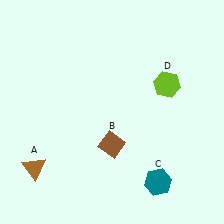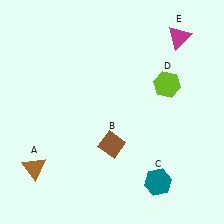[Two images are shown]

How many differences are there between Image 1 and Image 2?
There is 1 difference between the two images.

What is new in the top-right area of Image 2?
A magenta triangle (E) was added in the top-right area of Image 2.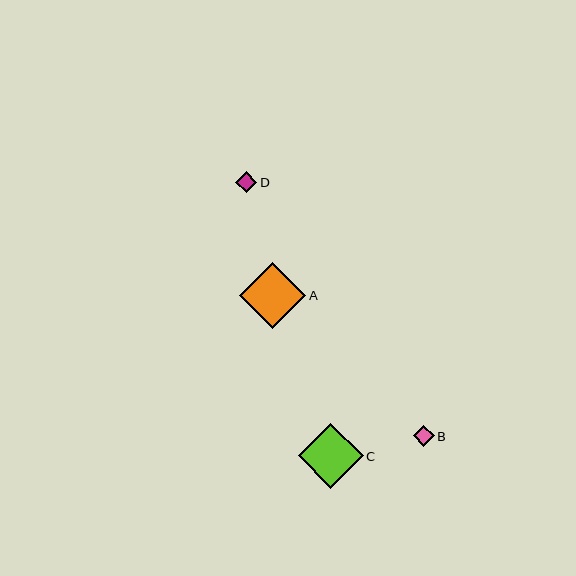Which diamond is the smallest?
Diamond D is the smallest with a size of approximately 21 pixels.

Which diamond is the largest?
Diamond A is the largest with a size of approximately 66 pixels.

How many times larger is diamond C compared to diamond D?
Diamond C is approximately 3.1 times the size of diamond D.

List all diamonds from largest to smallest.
From largest to smallest: A, C, B, D.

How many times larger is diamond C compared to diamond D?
Diamond C is approximately 3.1 times the size of diamond D.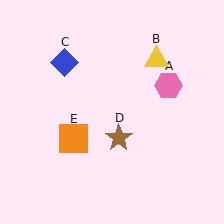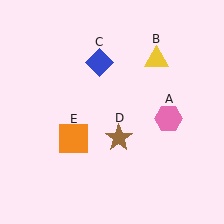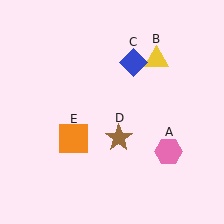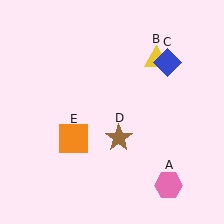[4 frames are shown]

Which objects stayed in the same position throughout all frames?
Yellow triangle (object B) and brown star (object D) and orange square (object E) remained stationary.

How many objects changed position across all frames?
2 objects changed position: pink hexagon (object A), blue diamond (object C).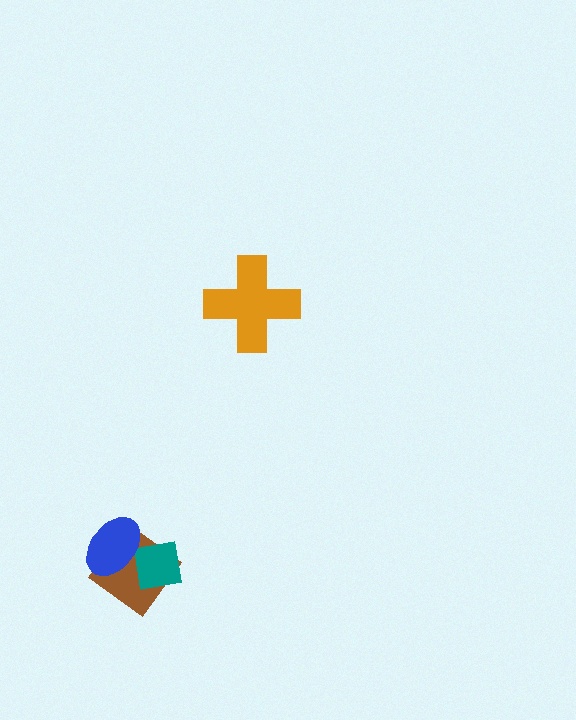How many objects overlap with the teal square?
2 objects overlap with the teal square.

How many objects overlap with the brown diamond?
2 objects overlap with the brown diamond.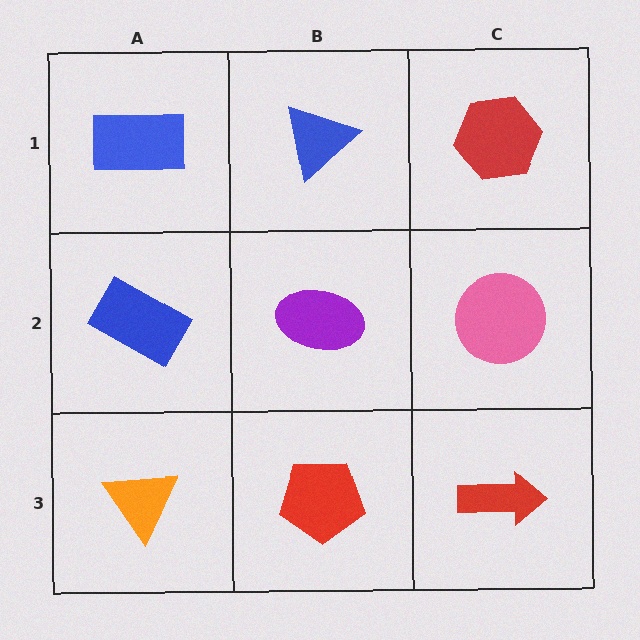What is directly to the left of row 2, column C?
A purple ellipse.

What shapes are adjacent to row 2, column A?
A blue rectangle (row 1, column A), an orange triangle (row 3, column A), a purple ellipse (row 2, column B).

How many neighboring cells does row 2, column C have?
3.